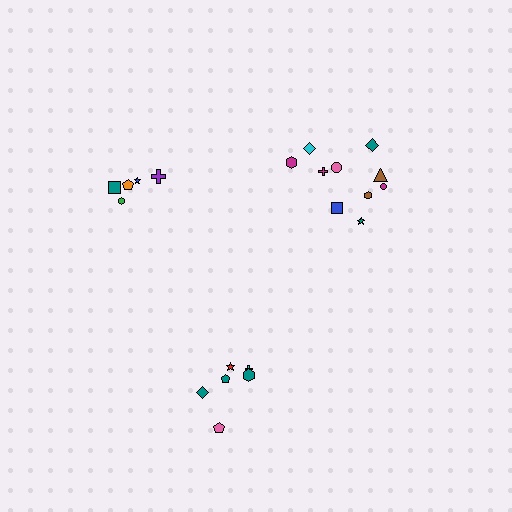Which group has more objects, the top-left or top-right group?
The top-right group.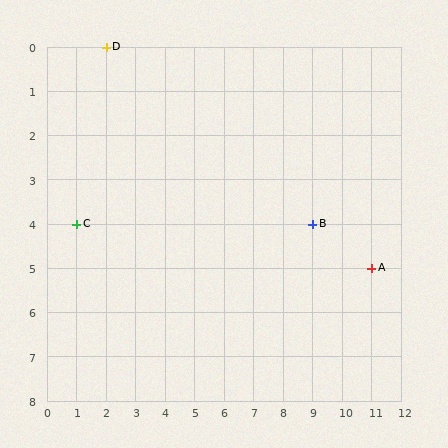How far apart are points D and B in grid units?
Points D and B are 7 columns and 4 rows apart (about 8.1 grid units diagonally).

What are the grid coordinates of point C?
Point C is at grid coordinates (1, 4).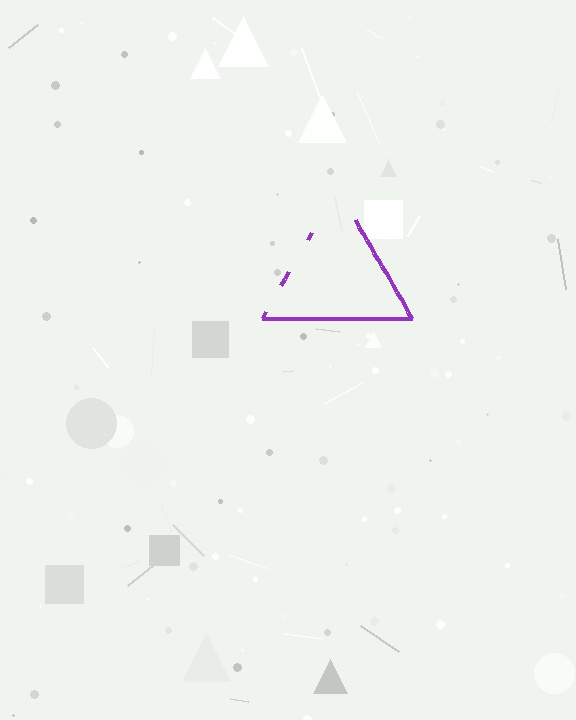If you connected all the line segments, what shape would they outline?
They would outline a triangle.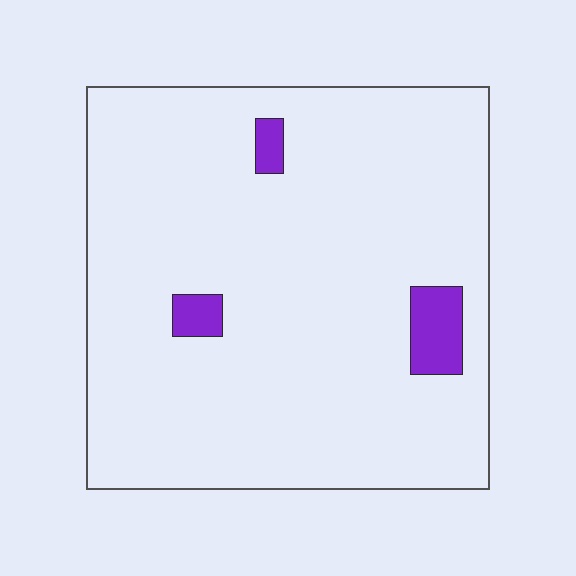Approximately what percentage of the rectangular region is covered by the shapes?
Approximately 5%.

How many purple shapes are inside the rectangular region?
3.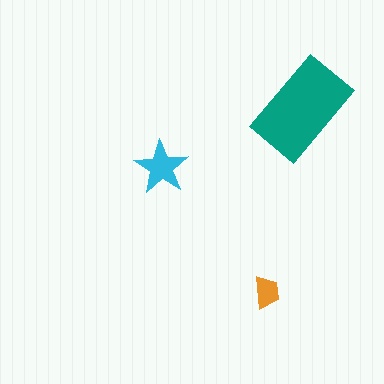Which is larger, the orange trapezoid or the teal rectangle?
The teal rectangle.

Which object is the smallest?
The orange trapezoid.